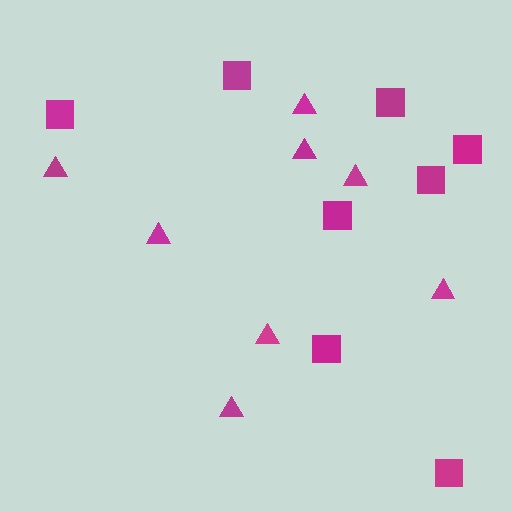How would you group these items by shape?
There are 2 groups: one group of triangles (8) and one group of squares (8).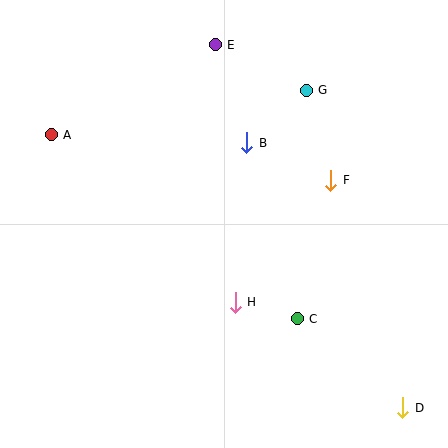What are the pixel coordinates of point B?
Point B is at (247, 143).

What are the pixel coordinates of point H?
Point H is at (235, 302).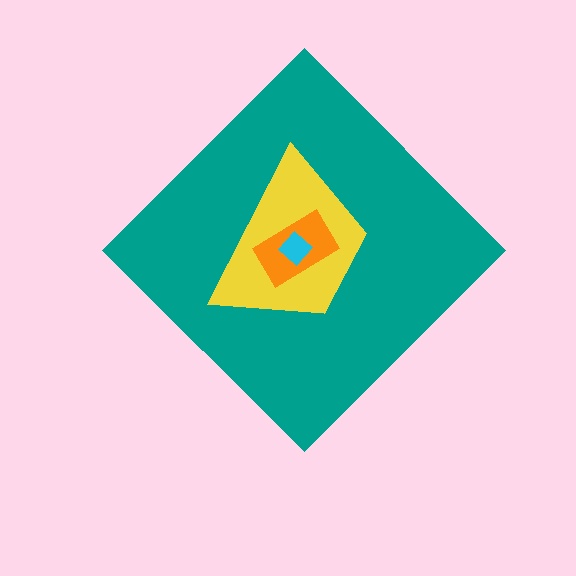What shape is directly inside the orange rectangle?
The cyan diamond.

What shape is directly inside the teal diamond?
The yellow trapezoid.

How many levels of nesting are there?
4.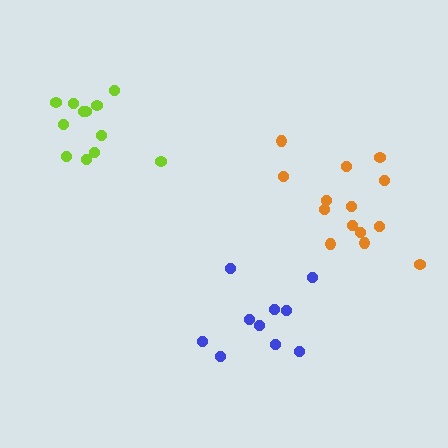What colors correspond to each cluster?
The clusters are colored: blue, orange, lime.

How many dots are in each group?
Group 1: 10 dots, Group 2: 14 dots, Group 3: 12 dots (36 total).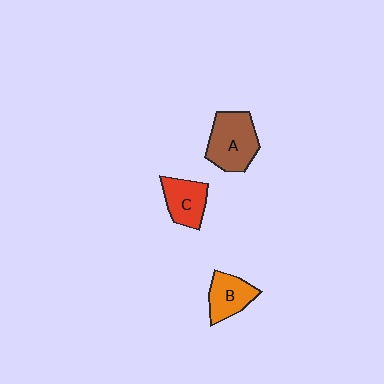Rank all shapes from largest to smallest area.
From largest to smallest: A (brown), C (red), B (orange).